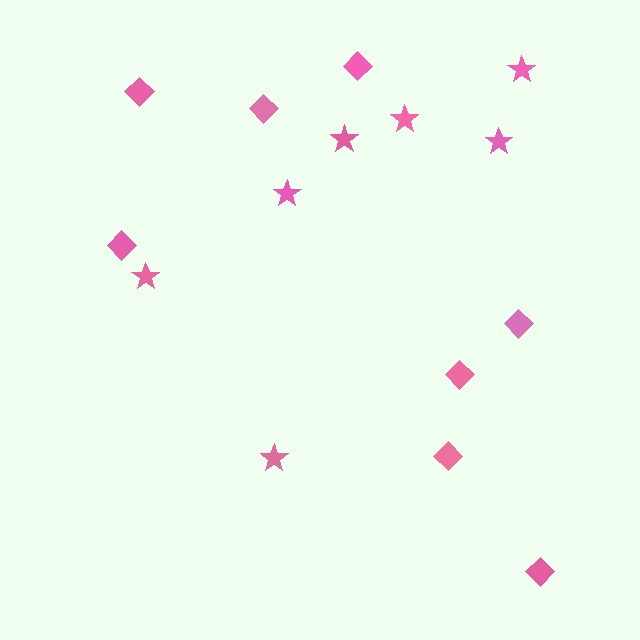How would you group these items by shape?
There are 2 groups: one group of stars (7) and one group of diamonds (8).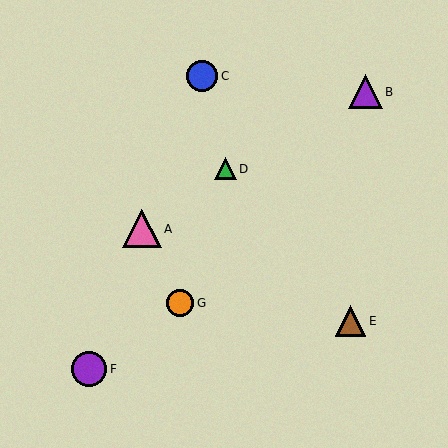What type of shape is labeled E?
Shape E is a brown triangle.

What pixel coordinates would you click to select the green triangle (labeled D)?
Click at (226, 169) to select the green triangle D.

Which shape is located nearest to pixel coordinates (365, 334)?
The brown triangle (labeled E) at (351, 321) is nearest to that location.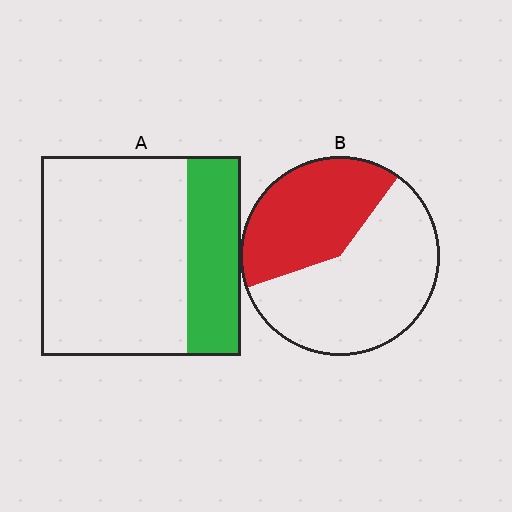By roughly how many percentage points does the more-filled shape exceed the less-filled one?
By roughly 15 percentage points (B over A).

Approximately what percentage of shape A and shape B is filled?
A is approximately 25% and B is approximately 40%.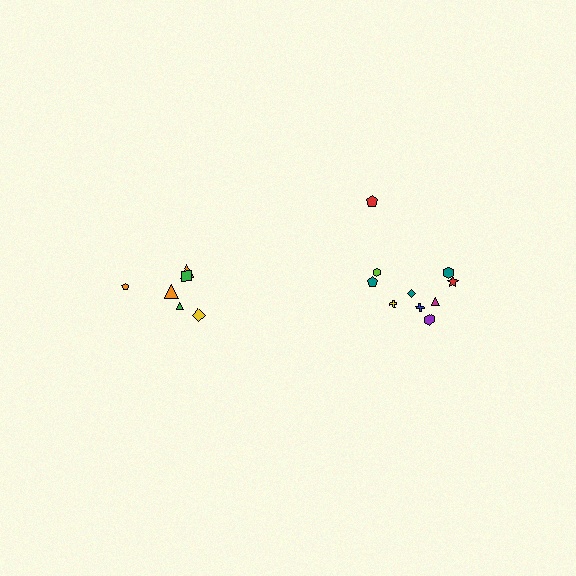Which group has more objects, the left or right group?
The right group.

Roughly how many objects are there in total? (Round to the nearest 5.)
Roughly 15 objects in total.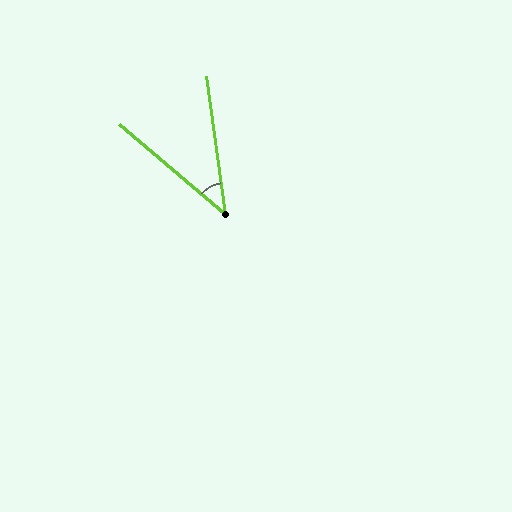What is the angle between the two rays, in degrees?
Approximately 41 degrees.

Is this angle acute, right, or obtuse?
It is acute.